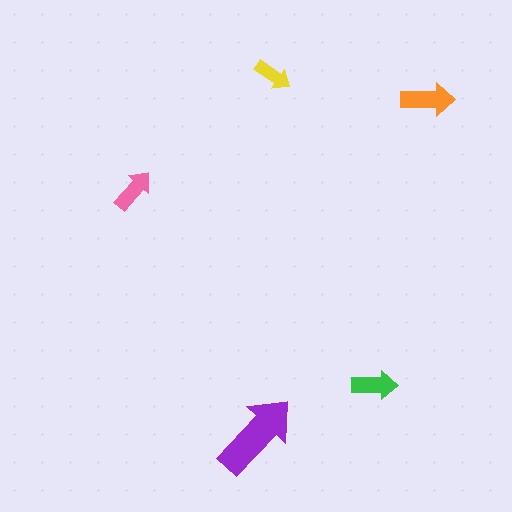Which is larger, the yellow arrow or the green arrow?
The green one.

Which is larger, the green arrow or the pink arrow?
The green one.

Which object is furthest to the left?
The pink arrow is leftmost.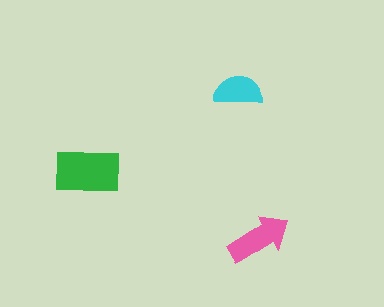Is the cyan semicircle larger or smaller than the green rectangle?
Smaller.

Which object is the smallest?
The cyan semicircle.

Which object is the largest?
The green rectangle.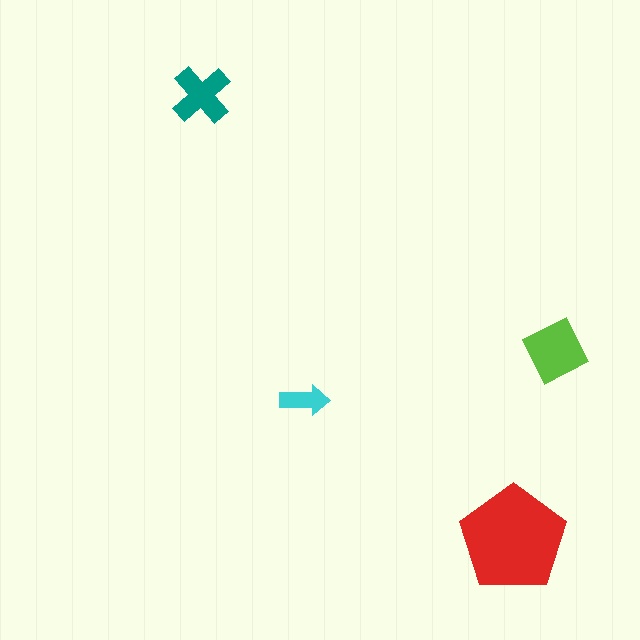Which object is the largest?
The red pentagon.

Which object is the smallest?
The cyan arrow.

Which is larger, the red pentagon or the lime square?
The red pentagon.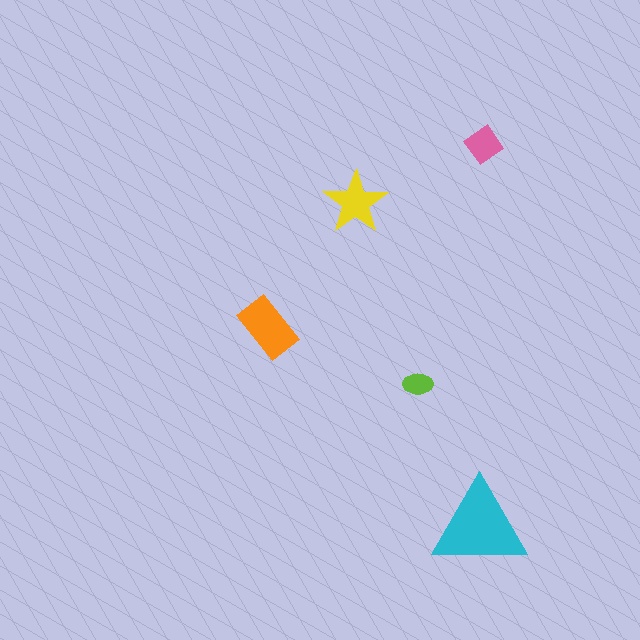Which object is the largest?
The cyan triangle.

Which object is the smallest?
The lime ellipse.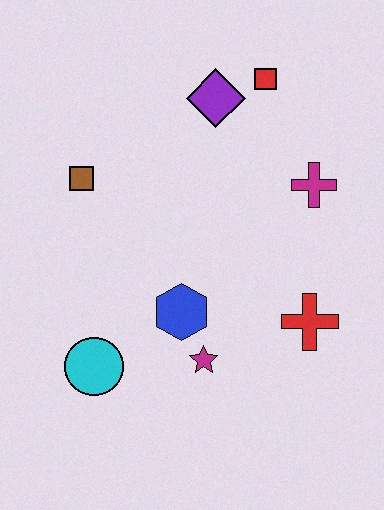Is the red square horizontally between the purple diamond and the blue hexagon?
No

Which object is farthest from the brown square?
The red cross is farthest from the brown square.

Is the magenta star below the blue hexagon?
Yes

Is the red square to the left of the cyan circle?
No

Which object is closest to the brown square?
The purple diamond is closest to the brown square.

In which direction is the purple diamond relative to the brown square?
The purple diamond is to the right of the brown square.